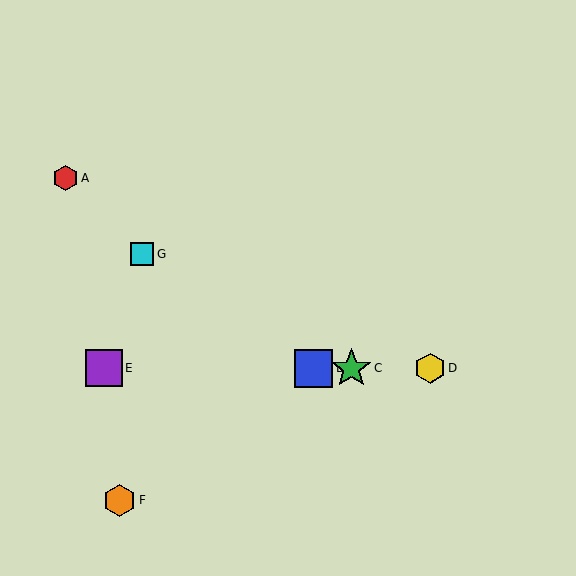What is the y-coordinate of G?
Object G is at y≈254.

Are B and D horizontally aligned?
Yes, both are at y≈368.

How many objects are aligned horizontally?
4 objects (B, C, D, E) are aligned horizontally.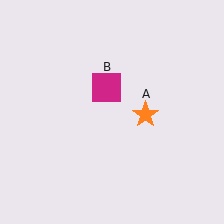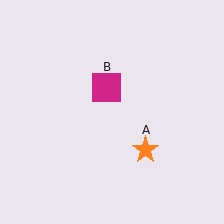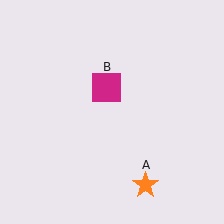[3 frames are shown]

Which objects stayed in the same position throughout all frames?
Magenta square (object B) remained stationary.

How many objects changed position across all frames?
1 object changed position: orange star (object A).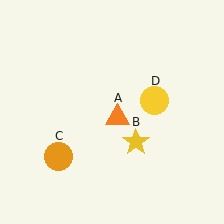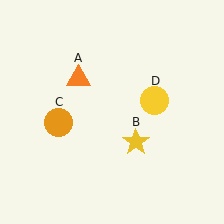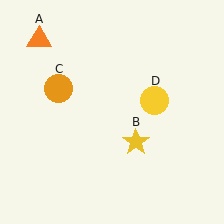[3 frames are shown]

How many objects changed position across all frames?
2 objects changed position: orange triangle (object A), orange circle (object C).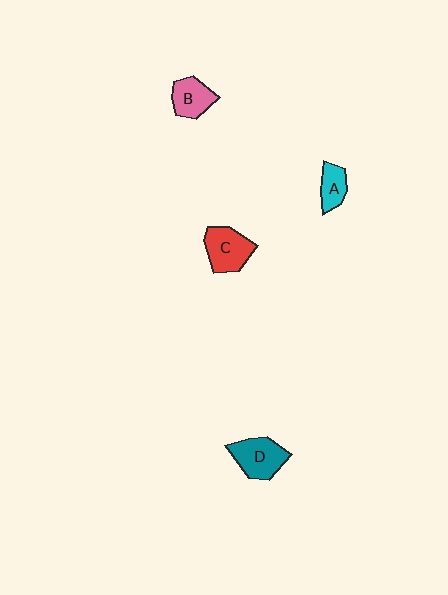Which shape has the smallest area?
Shape A (cyan).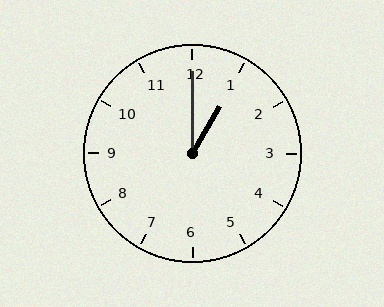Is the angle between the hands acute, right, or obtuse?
It is acute.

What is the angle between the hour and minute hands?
Approximately 30 degrees.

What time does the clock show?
1:00.